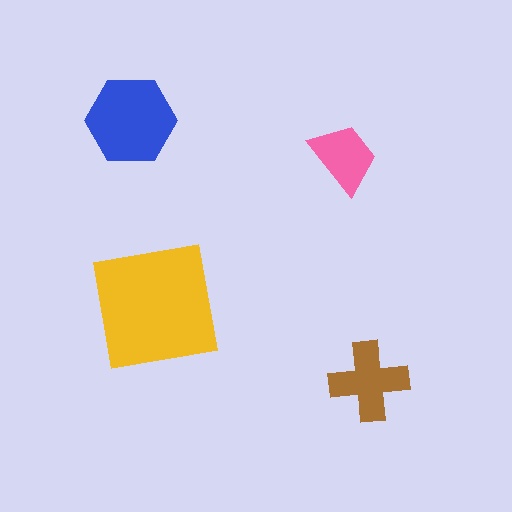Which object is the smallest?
The pink trapezoid.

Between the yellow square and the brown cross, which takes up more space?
The yellow square.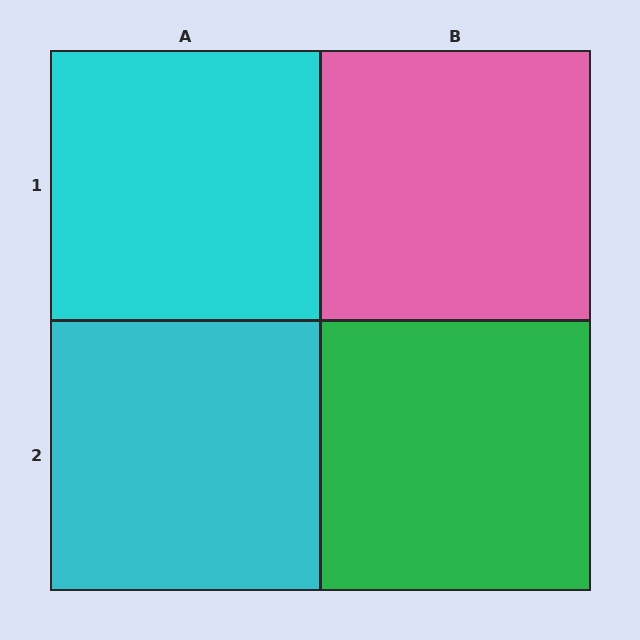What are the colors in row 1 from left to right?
Cyan, pink.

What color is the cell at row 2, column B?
Green.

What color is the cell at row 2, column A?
Cyan.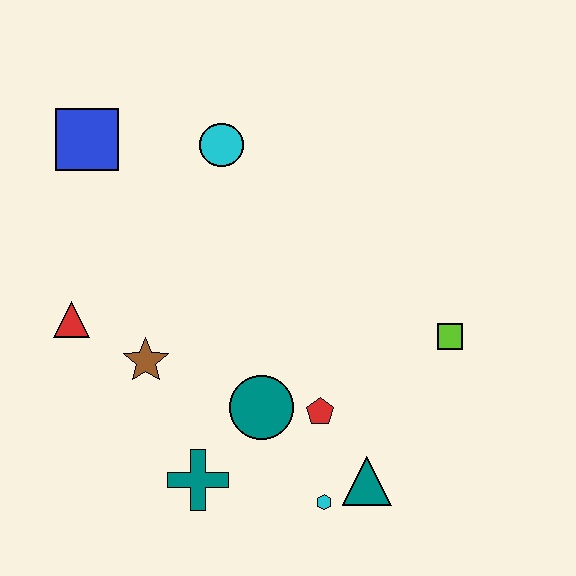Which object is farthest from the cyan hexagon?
The blue square is farthest from the cyan hexagon.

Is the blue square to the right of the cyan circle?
No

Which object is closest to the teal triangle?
The cyan hexagon is closest to the teal triangle.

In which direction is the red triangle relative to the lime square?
The red triangle is to the left of the lime square.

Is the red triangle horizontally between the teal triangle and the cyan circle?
No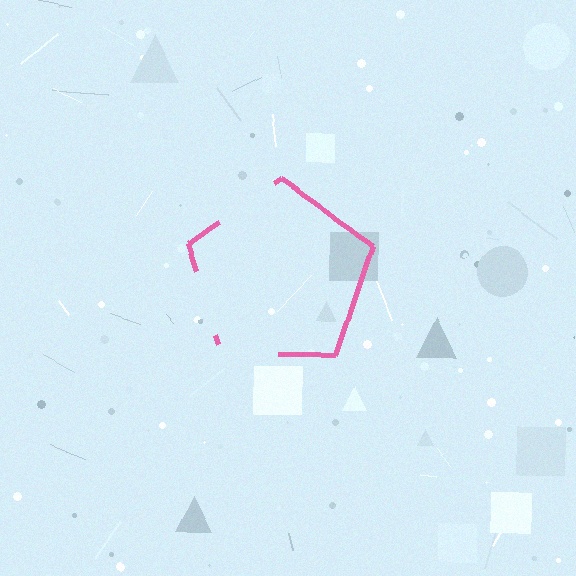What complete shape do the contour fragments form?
The contour fragments form a pentagon.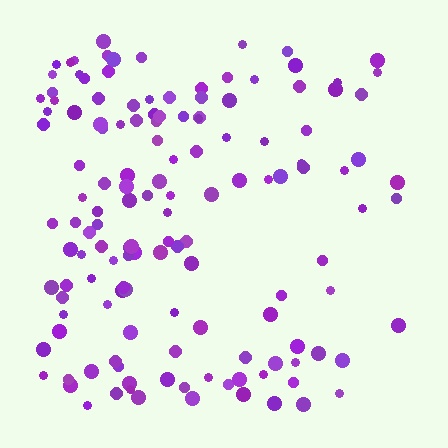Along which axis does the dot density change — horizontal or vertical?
Horizontal.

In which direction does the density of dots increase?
From right to left, with the left side densest.